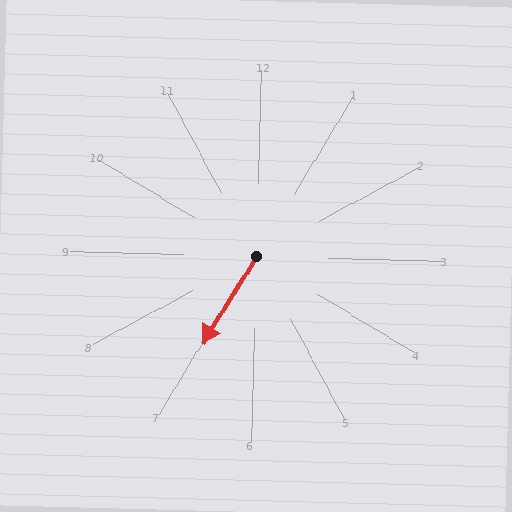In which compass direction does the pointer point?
Southwest.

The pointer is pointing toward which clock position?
Roughly 7 o'clock.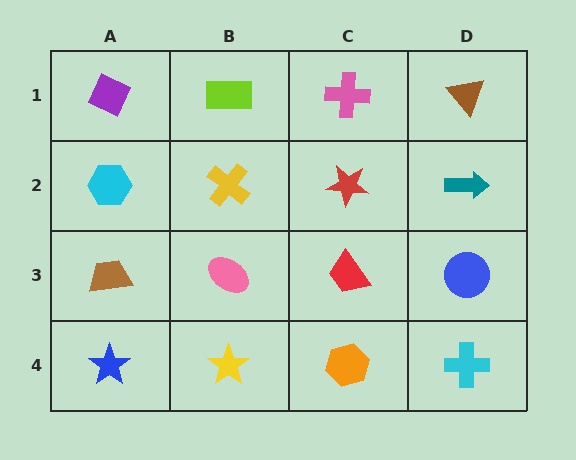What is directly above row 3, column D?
A teal arrow.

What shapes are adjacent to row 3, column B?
A yellow cross (row 2, column B), a yellow star (row 4, column B), a brown trapezoid (row 3, column A), a red trapezoid (row 3, column C).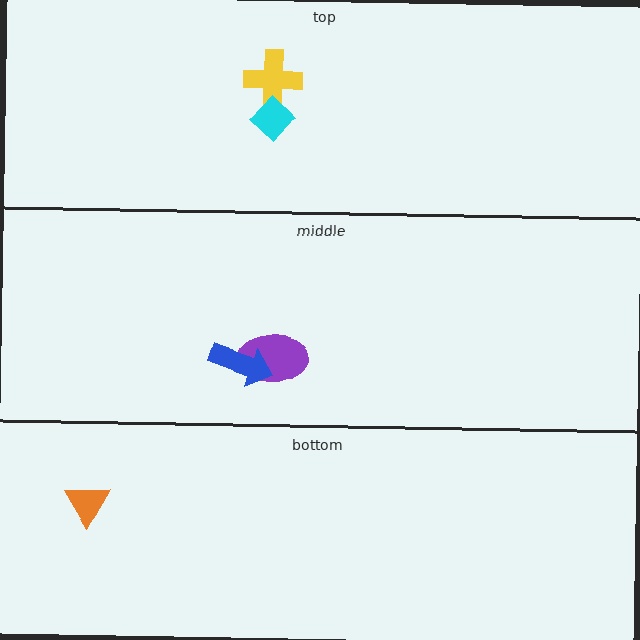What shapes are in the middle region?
The purple ellipse, the blue arrow.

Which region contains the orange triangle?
The bottom region.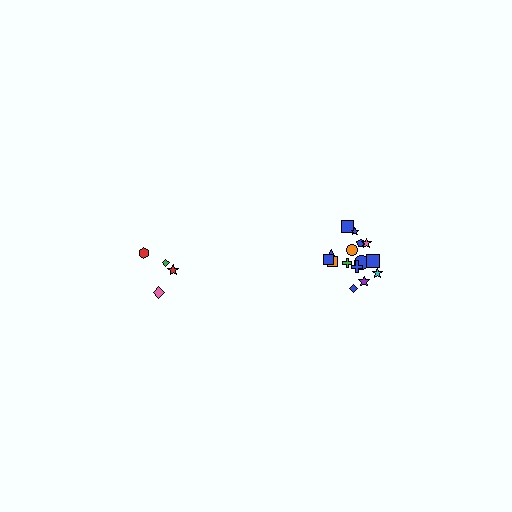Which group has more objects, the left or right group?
The right group.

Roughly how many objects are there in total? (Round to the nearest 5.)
Roughly 20 objects in total.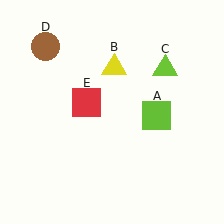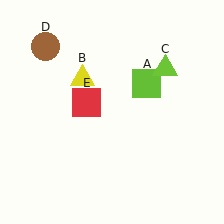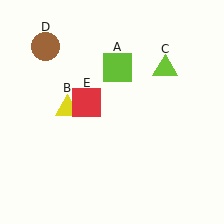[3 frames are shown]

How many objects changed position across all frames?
2 objects changed position: lime square (object A), yellow triangle (object B).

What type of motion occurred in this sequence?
The lime square (object A), yellow triangle (object B) rotated counterclockwise around the center of the scene.